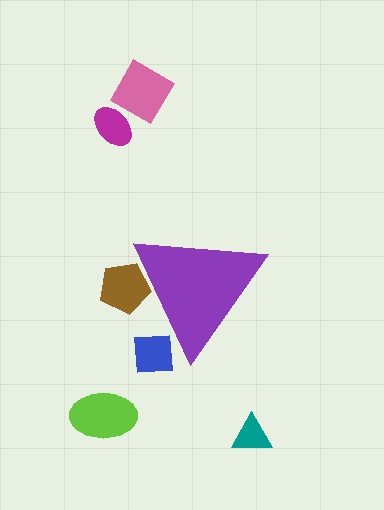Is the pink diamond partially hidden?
No, the pink diamond is fully visible.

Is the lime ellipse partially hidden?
No, the lime ellipse is fully visible.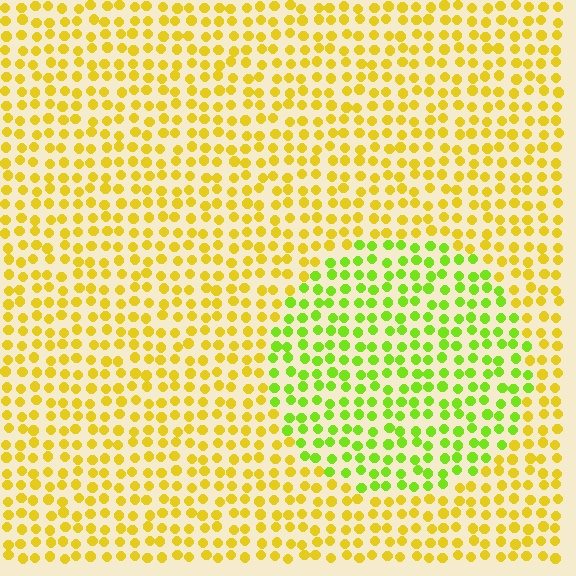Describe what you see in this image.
The image is filled with small yellow elements in a uniform arrangement. A circle-shaped region is visible where the elements are tinted to a slightly different hue, forming a subtle color boundary.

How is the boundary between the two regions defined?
The boundary is defined purely by a slight shift in hue (about 42 degrees). Spacing, size, and orientation are identical on both sides.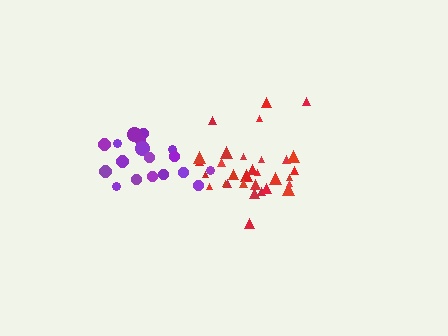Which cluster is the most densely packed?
Red.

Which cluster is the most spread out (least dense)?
Purple.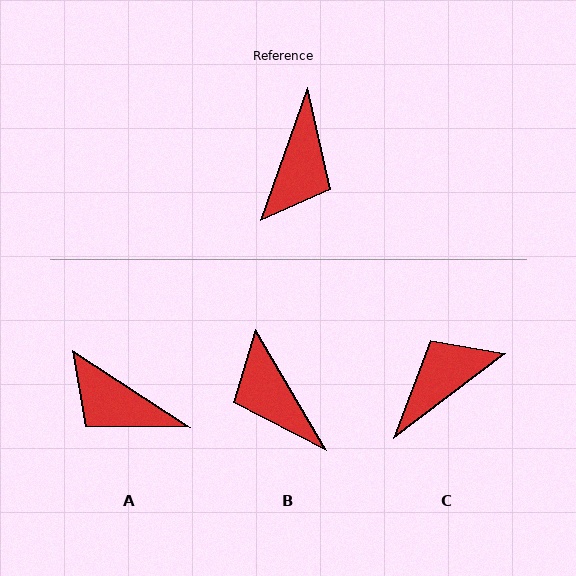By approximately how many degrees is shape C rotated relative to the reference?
Approximately 147 degrees counter-clockwise.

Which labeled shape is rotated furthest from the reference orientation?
C, about 147 degrees away.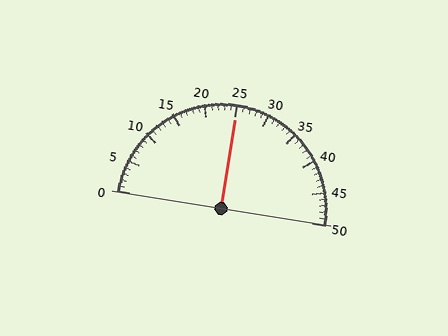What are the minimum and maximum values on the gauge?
The gauge ranges from 0 to 50.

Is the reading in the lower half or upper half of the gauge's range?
The reading is in the upper half of the range (0 to 50).